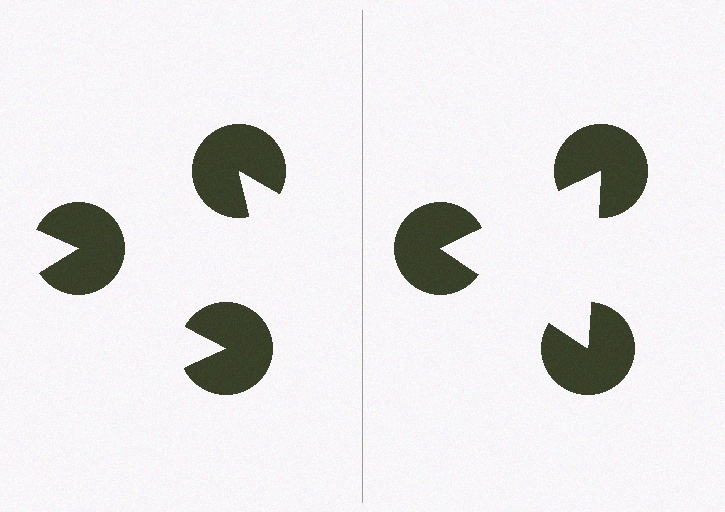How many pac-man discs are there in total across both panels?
6 — 3 on each side.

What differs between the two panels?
The pac-man discs are positioned identically on both sides; only the wedge orientations differ. On the right they align to a triangle; on the left they are misaligned.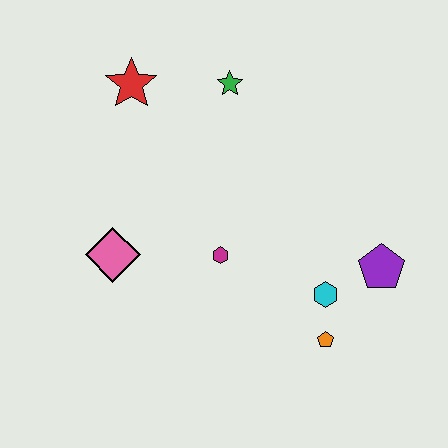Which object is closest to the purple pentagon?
The cyan hexagon is closest to the purple pentagon.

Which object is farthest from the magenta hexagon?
The red star is farthest from the magenta hexagon.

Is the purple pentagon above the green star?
No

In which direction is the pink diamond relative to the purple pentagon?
The pink diamond is to the left of the purple pentagon.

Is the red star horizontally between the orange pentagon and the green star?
No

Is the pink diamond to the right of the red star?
No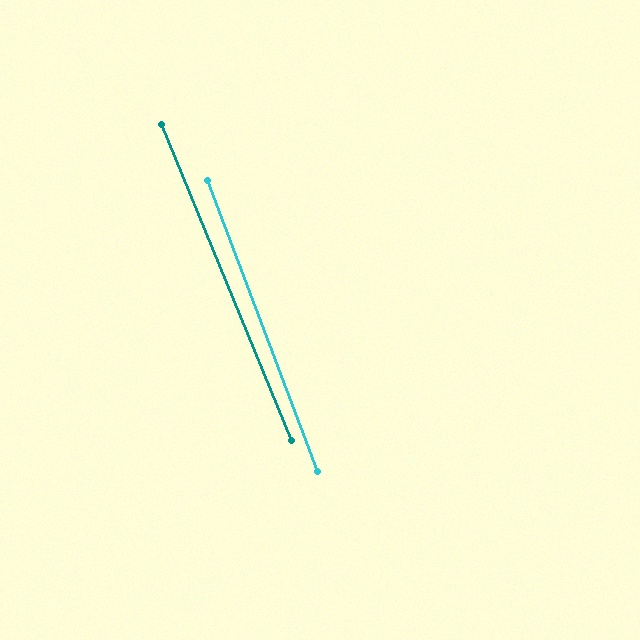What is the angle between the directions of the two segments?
Approximately 2 degrees.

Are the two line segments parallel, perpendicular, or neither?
Parallel — their directions differ by only 1.7°.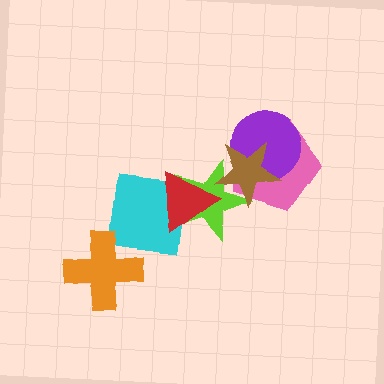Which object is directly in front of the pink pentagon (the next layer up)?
The purple circle is directly in front of the pink pentagon.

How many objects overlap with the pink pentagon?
3 objects overlap with the pink pentagon.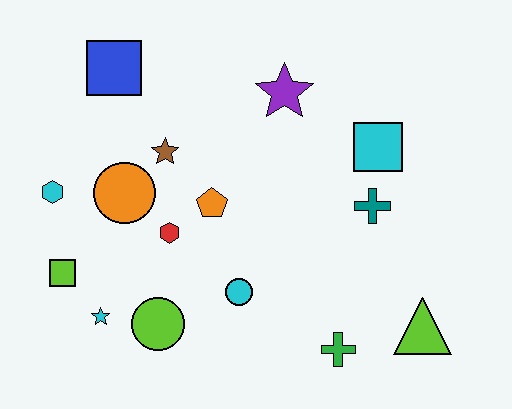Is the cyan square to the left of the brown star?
No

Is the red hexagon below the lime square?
No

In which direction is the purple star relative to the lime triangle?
The purple star is above the lime triangle.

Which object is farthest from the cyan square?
The lime square is farthest from the cyan square.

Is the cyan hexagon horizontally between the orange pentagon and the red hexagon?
No